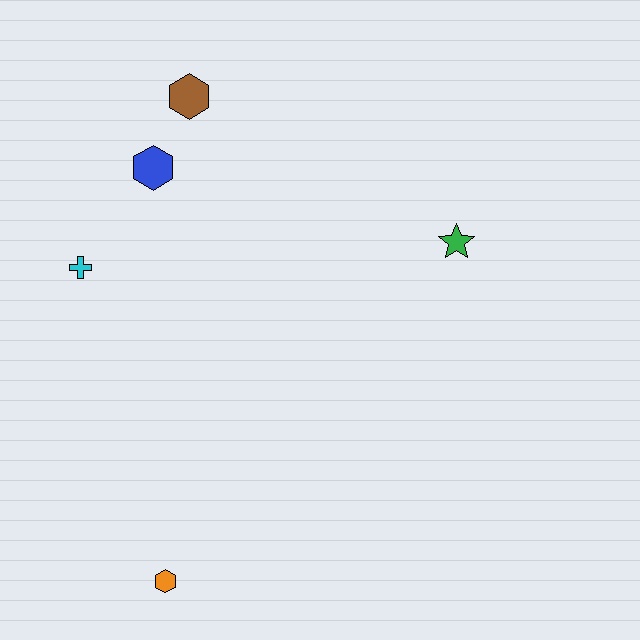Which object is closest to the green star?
The brown hexagon is closest to the green star.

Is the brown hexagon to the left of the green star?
Yes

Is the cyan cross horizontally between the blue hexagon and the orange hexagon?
No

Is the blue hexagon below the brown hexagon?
Yes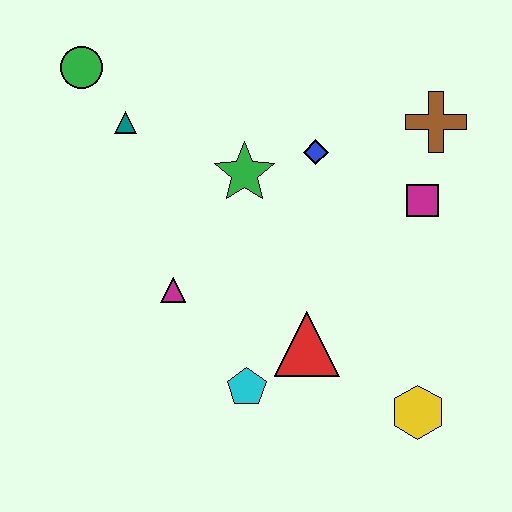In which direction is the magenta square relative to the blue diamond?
The magenta square is to the right of the blue diamond.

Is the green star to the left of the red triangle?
Yes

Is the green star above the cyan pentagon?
Yes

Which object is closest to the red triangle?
The cyan pentagon is closest to the red triangle.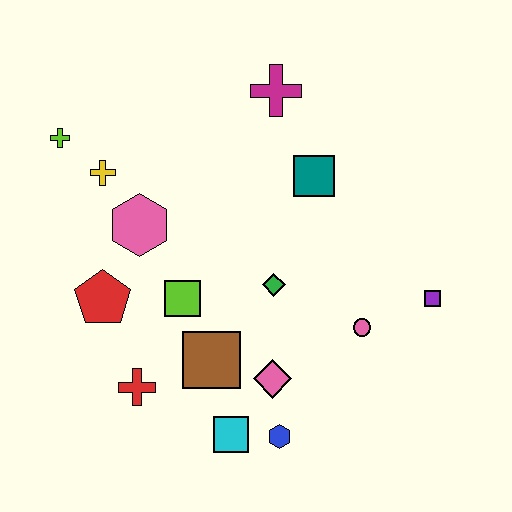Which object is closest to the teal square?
The magenta cross is closest to the teal square.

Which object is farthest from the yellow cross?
The purple square is farthest from the yellow cross.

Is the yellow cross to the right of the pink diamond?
No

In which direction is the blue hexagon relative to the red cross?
The blue hexagon is to the right of the red cross.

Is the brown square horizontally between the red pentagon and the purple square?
Yes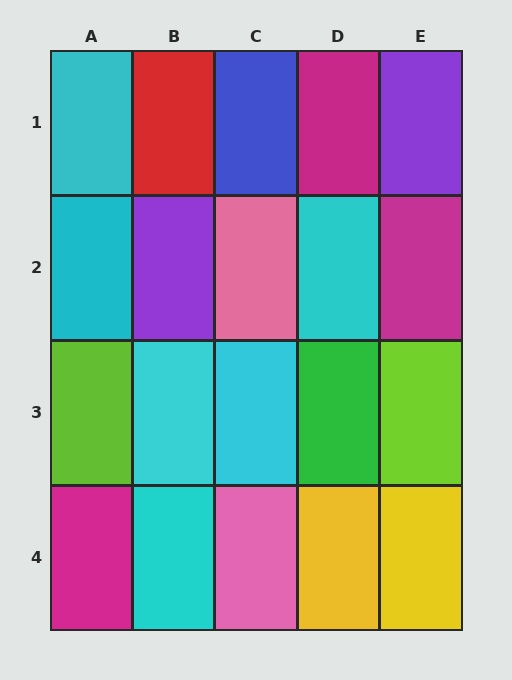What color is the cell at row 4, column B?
Cyan.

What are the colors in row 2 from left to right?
Cyan, purple, pink, cyan, magenta.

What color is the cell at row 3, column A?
Lime.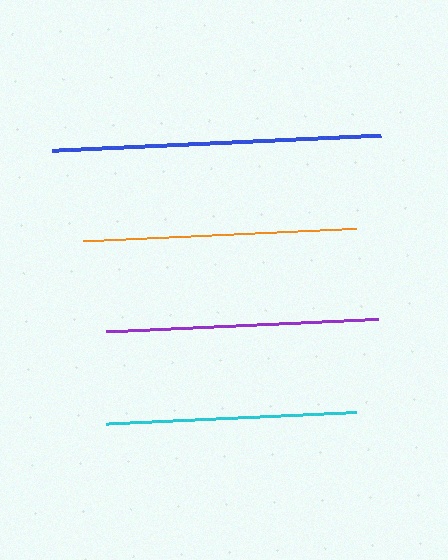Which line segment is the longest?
The blue line is the longest at approximately 329 pixels.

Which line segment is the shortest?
The cyan line is the shortest at approximately 251 pixels.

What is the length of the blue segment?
The blue segment is approximately 329 pixels long.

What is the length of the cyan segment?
The cyan segment is approximately 251 pixels long.